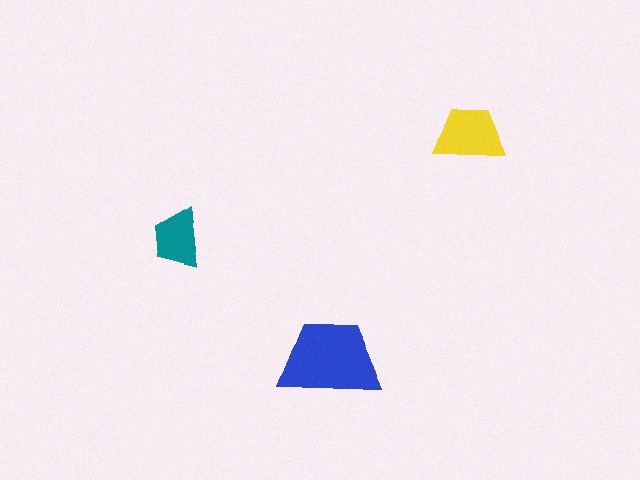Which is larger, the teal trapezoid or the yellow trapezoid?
The yellow one.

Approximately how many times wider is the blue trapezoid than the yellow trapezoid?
About 1.5 times wider.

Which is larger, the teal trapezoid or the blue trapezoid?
The blue one.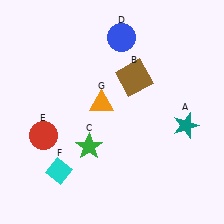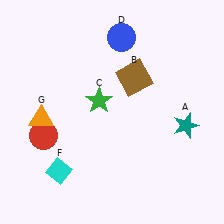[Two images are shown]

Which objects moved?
The objects that moved are: the green star (C), the orange triangle (G).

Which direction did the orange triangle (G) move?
The orange triangle (G) moved left.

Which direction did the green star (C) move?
The green star (C) moved up.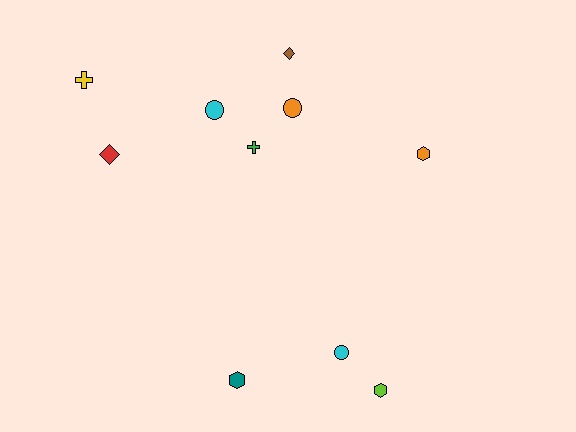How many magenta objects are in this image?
There are no magenta objects.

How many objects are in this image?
There are 10 objects.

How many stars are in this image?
There are no stars.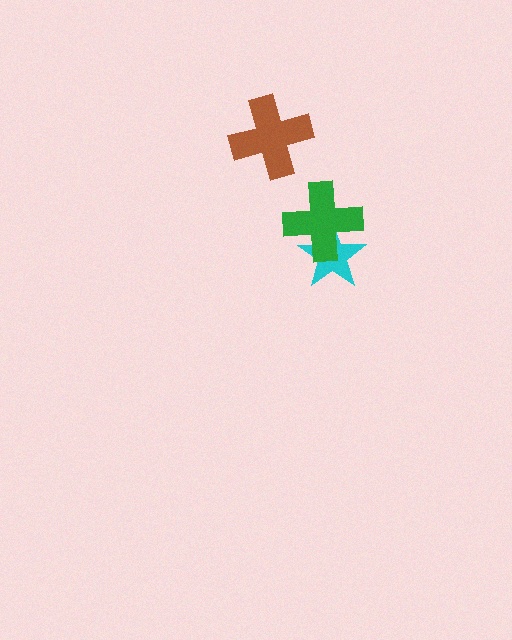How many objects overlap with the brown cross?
0 objects overlap with the brown cross.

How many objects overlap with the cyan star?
1 object overlaps with the cyan star.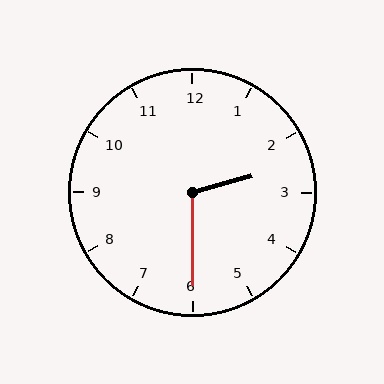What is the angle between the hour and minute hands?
Approximately 105 degrees.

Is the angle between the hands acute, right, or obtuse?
It is obtuse.